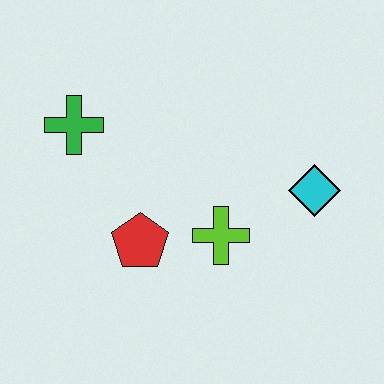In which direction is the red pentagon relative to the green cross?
The red pentagon is below the green cross.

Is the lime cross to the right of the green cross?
Yes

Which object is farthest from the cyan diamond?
The green cross is farthest from the cyan diamond.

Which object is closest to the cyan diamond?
The lime cross is closest to the cyan diamond.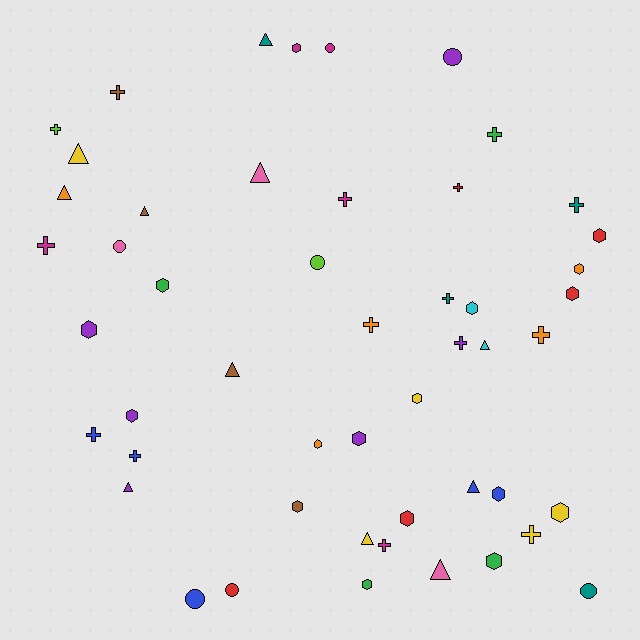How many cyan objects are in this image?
There are 2 cyan objects.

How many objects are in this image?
There are 50 objects.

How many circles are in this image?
There are 7 circles.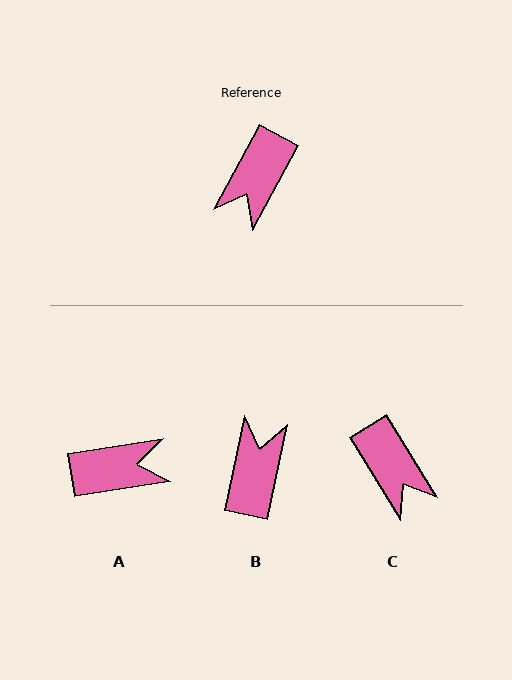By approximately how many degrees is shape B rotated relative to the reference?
Approximately 163 degrees clockwise.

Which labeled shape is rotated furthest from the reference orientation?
B, about 163 degrees away.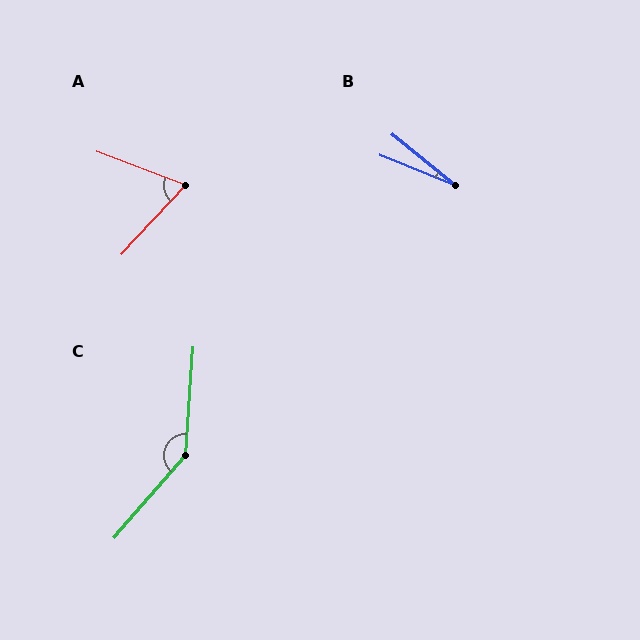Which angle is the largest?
C, at approximately 143 degrees.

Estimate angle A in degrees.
Approximately 68 degrees.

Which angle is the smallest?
B, at approximately 16 degrees.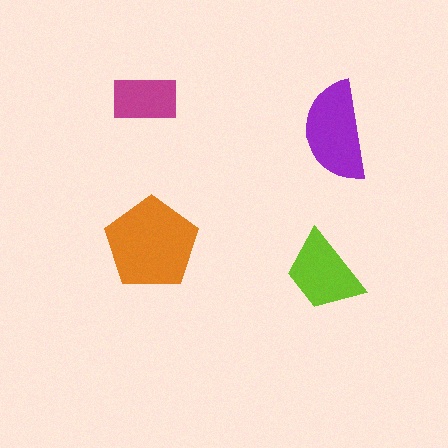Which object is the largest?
The orange pentagon.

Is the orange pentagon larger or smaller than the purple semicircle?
Larger.